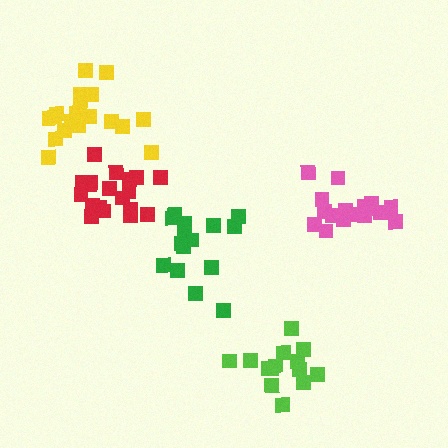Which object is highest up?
The yellow cluster is topmost.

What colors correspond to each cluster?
The clusters are colored: pink, green, red, yellow, lime.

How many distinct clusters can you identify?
There are 5 distinct clusters.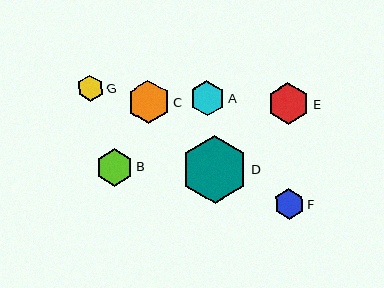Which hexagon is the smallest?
Hexagon G is the smallest with a size of approximately 26 pixels.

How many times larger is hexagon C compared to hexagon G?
Hexagon C is approximately 1.6 times the size of hexagon G.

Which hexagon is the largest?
Hexagon D is the largest with a size of approximately 67 pixels.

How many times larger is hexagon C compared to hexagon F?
Hexagon C is approximately 1.4 times the size of hexagon F.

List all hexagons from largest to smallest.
From largest to smallest: D, C, E, B, A, F, G.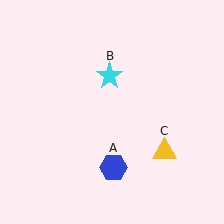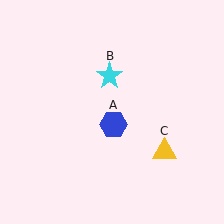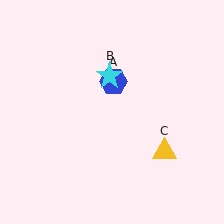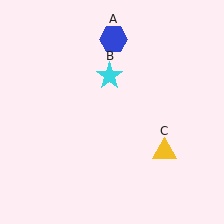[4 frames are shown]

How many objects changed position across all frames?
1 object changed position: blue hexagon (object A).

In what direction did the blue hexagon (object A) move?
The blue hexagon (object A) moved up.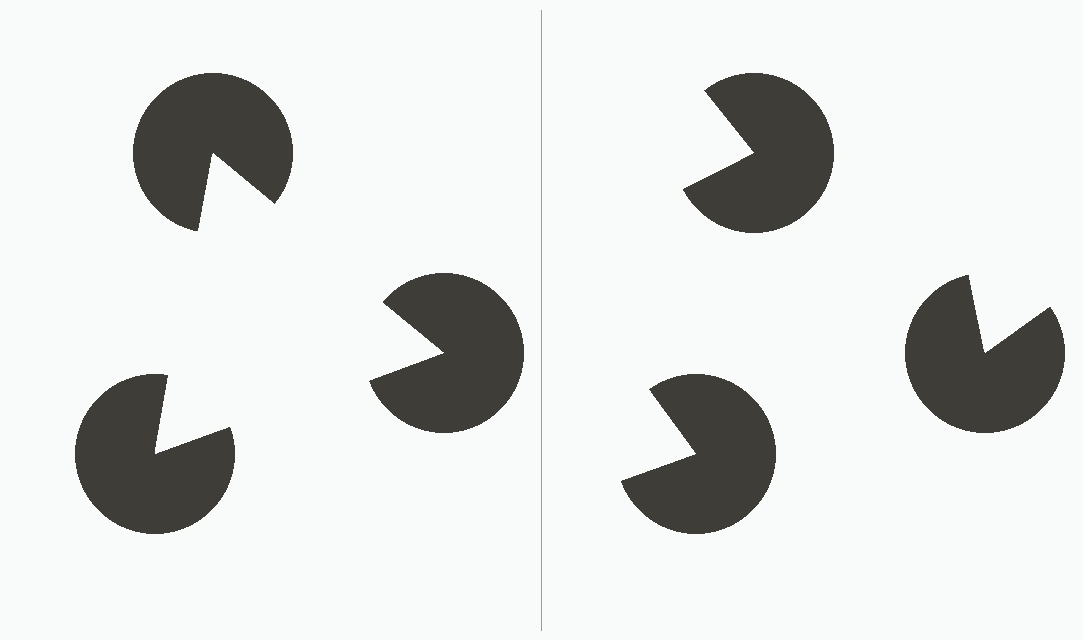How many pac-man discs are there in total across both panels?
6 — 3 on each side.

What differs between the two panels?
The pac-man discs are positioned identically on both sides; only the wedge orientations differ. On the left they align to a triangle; on the right they are misaligned.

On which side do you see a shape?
An illusory triangle appears on the left side. On the right side the wedge cuts are rotated, so no coherent shape forms.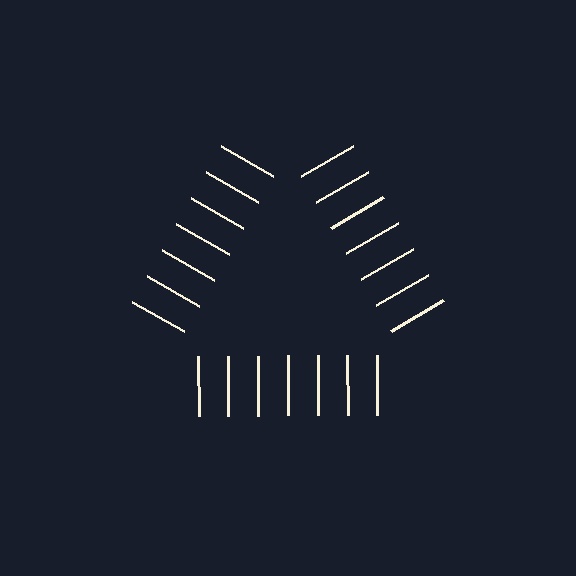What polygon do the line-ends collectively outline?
An illusory triangle — the line segments terminate on its edges but no continuous stroke is drawn.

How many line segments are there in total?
21 — 7 along each of the 3 edges.